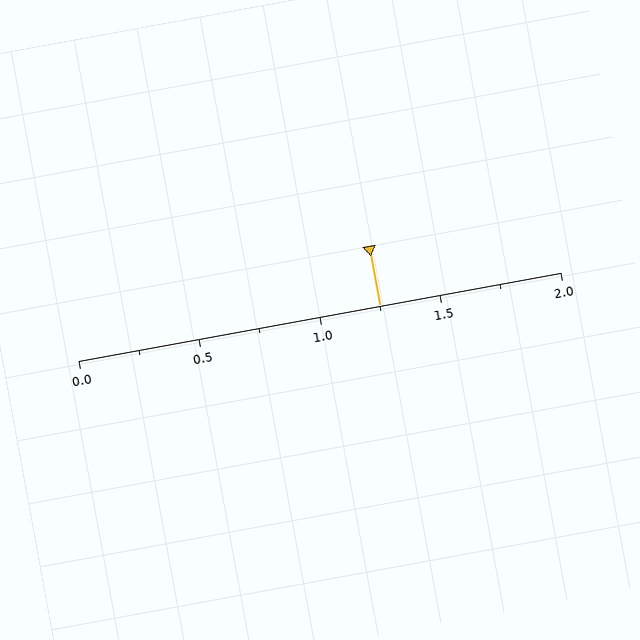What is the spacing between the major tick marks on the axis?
The major ticks are spaced 0.5 apart.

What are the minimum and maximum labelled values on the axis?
The axis runs from 0.0 to 2.0.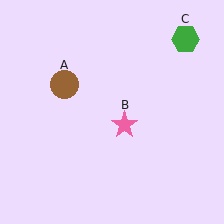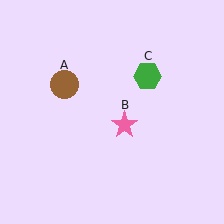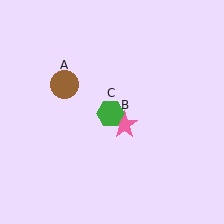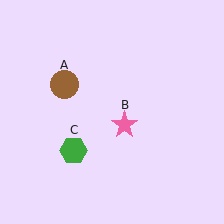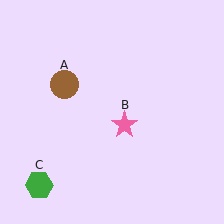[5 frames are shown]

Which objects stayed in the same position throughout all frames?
Brown circle (object A) and pink star (object B) remained stationary.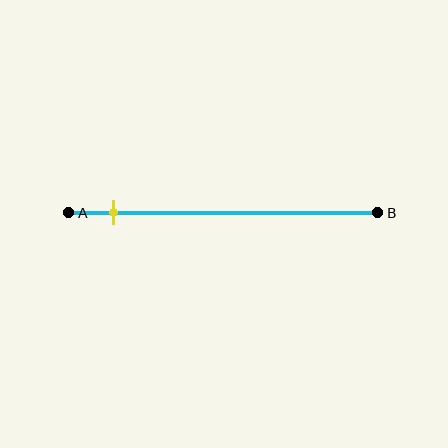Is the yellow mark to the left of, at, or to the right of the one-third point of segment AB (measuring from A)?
The yellow mark is to the left of the one-third point of segment AB.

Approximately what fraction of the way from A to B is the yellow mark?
The yellow mark is approximately 15% of the way from A to B.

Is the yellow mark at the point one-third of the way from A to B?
No, the mark is at about 15% from A, not at the 33% one-third point.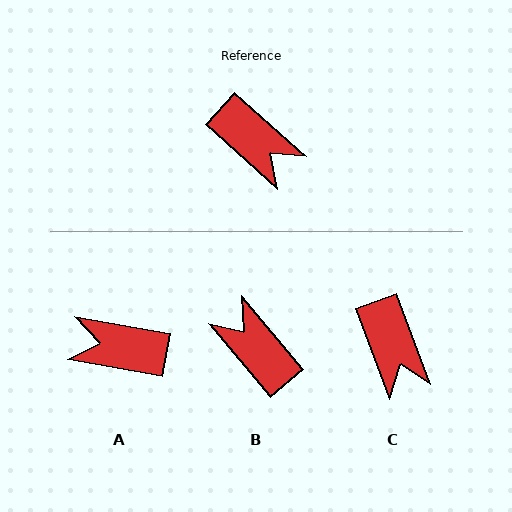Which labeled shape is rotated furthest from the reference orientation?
B, about 171 degrees away.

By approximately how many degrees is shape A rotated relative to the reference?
Approximately 149 degrees clockwise.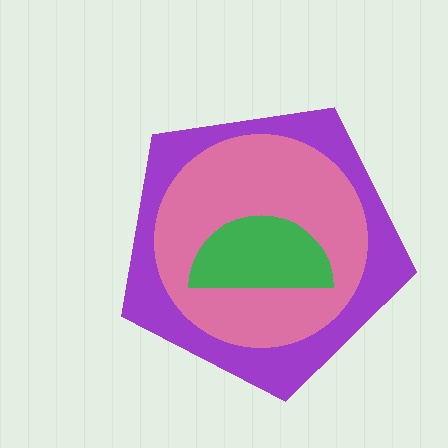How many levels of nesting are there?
3.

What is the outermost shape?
The purple pentagon.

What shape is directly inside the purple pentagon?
The pink circle.